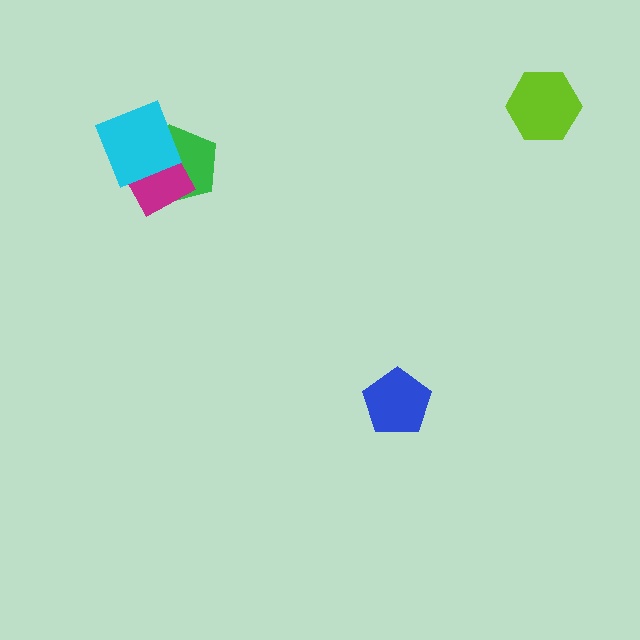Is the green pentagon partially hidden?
Yes, it is partially covered by another shape.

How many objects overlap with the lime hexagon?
0 objects overlap with the lime hexagon.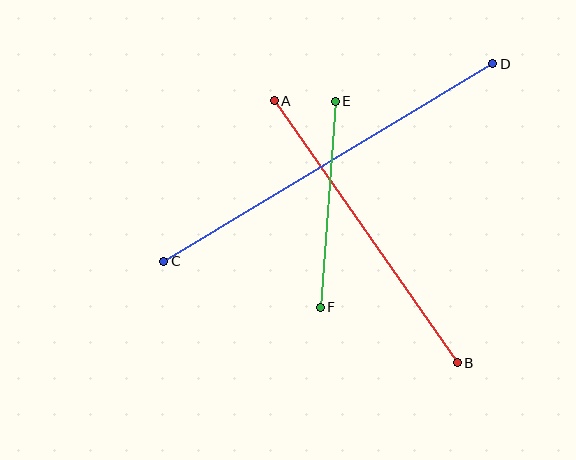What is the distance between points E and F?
The distance is approximately 207 pixels.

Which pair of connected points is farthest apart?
Points C and D are farthest apart.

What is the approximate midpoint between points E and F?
The midpoint is at approximately (328, 204) pixels.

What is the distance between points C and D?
The distance is approximately 384 pixels.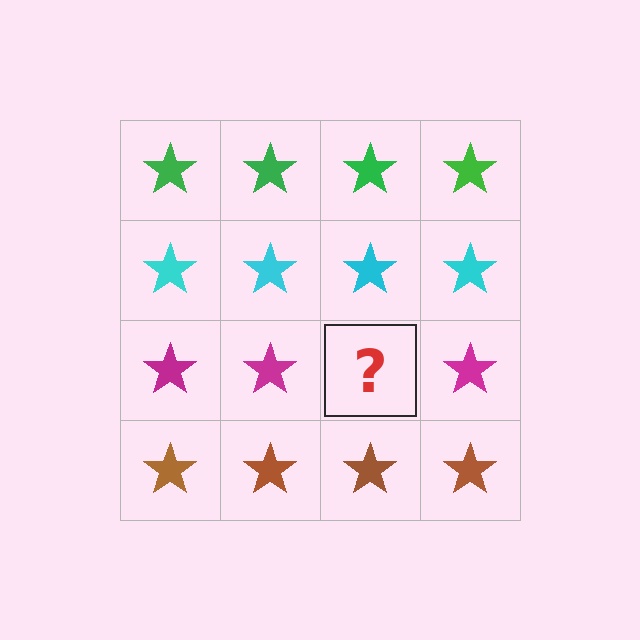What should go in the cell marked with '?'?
The missing cell should contain a magenta star.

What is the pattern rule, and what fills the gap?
The rule is that each row has a consistent color. The gap should be filled with a magenta star.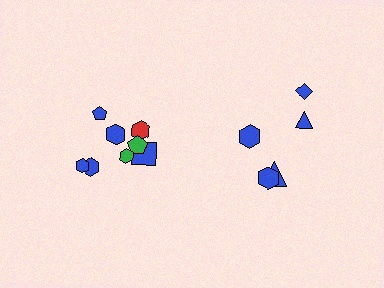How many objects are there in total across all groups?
There are 13 objects.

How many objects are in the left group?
There are 8 objects.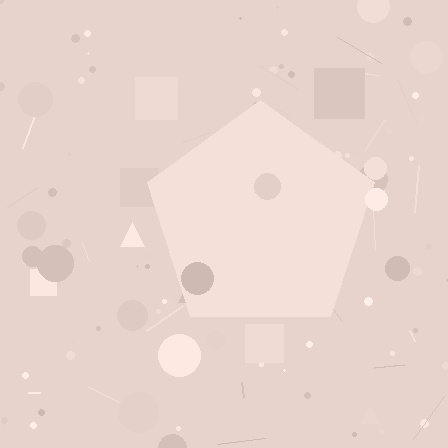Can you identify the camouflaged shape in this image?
The camouflaged shape is a pentagon.